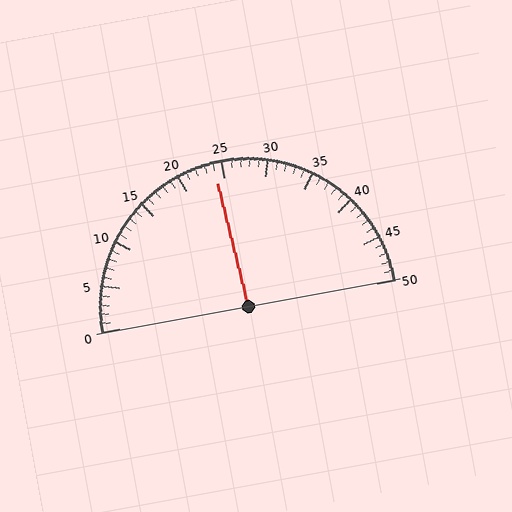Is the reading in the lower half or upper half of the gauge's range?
The reading is in the lower half of the range (0 to 50).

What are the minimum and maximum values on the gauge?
The gauge ranges from 0 to 50.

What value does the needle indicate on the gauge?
The needle indicates approximately 24.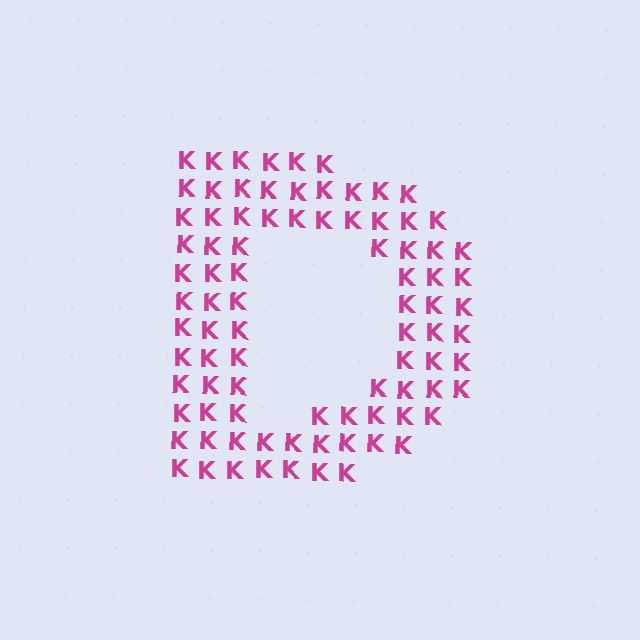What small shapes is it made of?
It is made of small letter K's.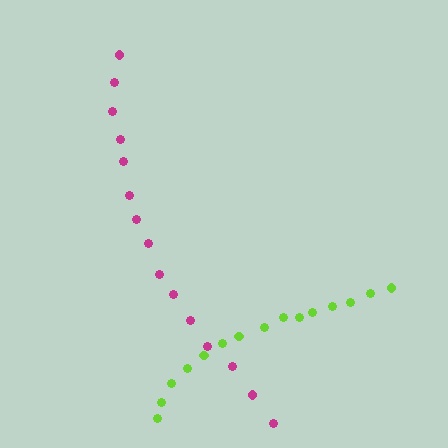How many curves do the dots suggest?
There are 2 distinct paths.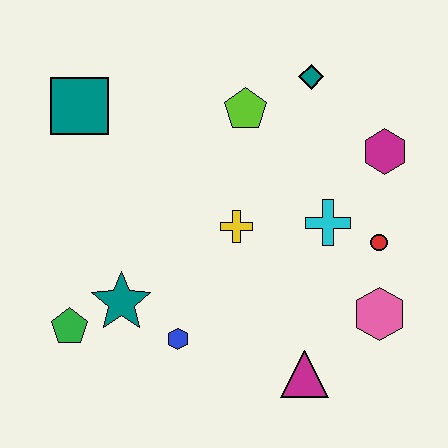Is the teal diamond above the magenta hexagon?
Yes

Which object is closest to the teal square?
The lime pentagon is closest to the teal square.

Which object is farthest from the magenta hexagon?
The green pentagon is farthest from the magenta hexagon.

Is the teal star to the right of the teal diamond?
No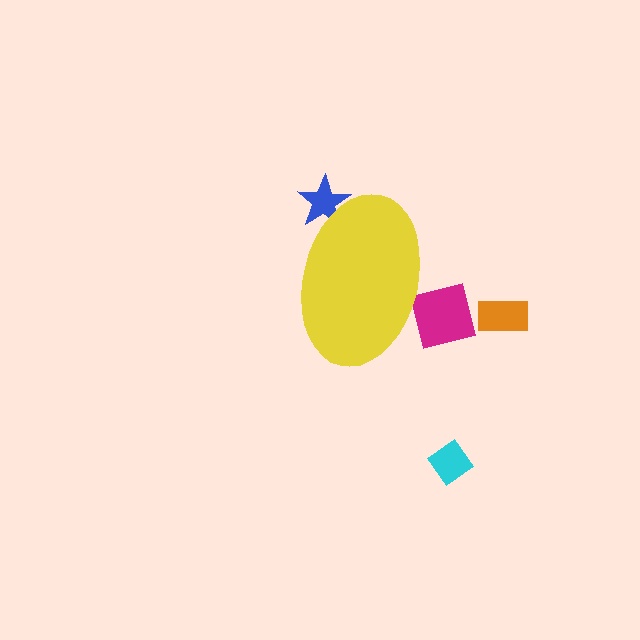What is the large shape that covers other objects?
A yellow ellipse.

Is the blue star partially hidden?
Yes, the blue star is partially hidden behind the yellow ellipse.